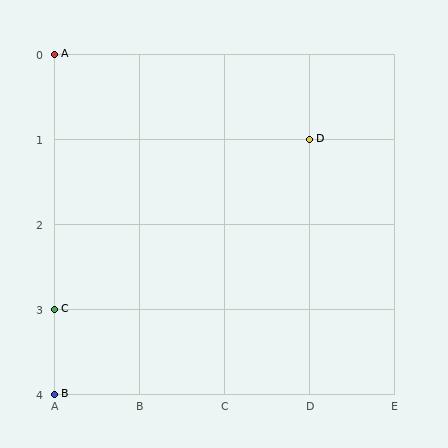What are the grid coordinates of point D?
Point D is at grid coordinates (D, 1).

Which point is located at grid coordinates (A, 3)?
Point C is at (A, 3).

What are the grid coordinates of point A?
Point A is at grid coordinates (A, 0).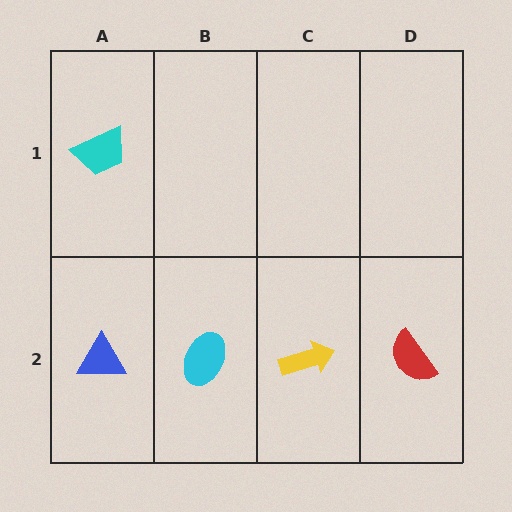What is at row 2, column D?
A red semicircle.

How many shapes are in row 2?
4 shapes.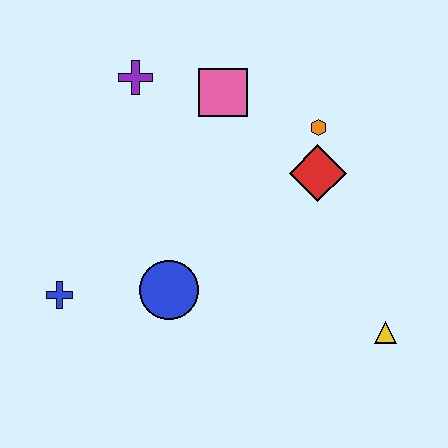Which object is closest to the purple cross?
The pink square is closest to the purple cross.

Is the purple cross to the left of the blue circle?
Yes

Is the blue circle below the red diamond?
Yes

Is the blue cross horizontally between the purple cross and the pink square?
No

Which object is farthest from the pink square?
The yellow triangle is farthest from the pink square.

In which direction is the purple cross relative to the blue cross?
The purple cross is above the blue cross.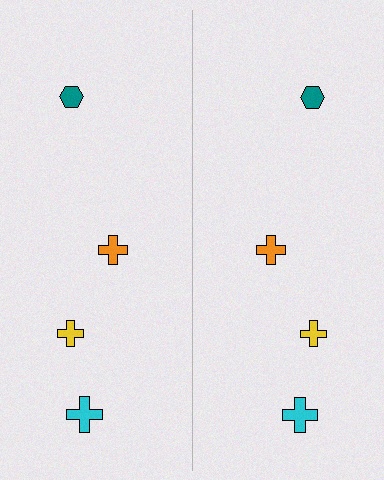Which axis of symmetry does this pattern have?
The pattern has a vertical axis of symmetry running through the center of the image.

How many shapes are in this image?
There are 8 shapes in this image.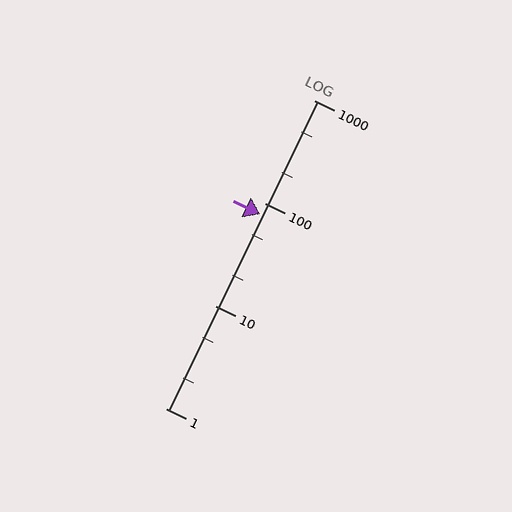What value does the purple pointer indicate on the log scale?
The pointer indicates approximately 77.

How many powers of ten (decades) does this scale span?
The scale spans 3 decades, from 1 to 1000.